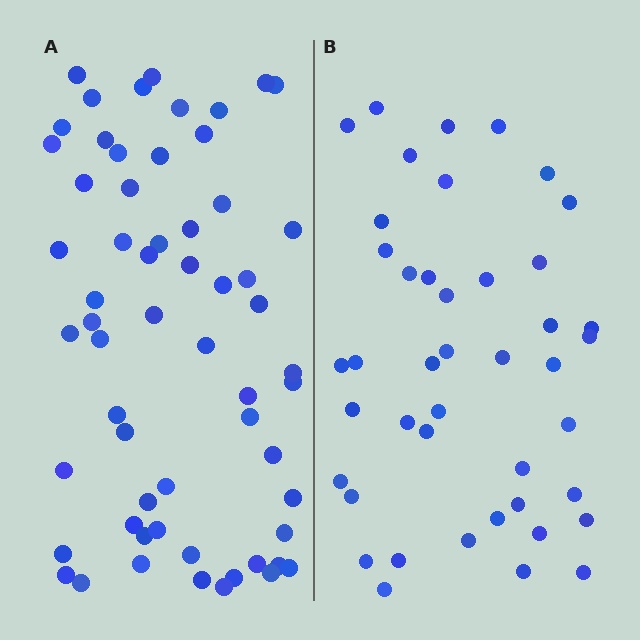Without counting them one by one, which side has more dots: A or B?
Region A (the left region) has more dots.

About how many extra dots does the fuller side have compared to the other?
Region A has approximately 15 more dots than region B.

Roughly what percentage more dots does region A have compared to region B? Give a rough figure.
About 40% more.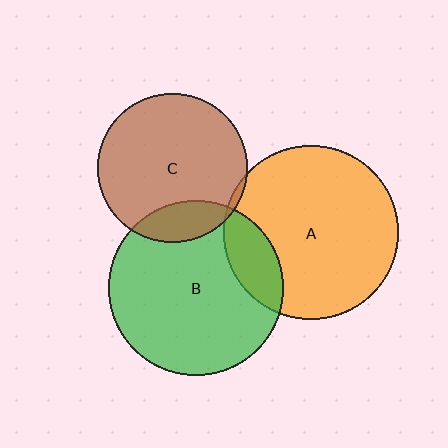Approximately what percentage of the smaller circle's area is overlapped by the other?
Approximately 15%.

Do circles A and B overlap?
Yes.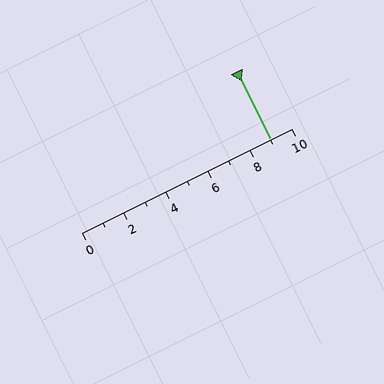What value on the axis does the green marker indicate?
The marker indicates approximately 9.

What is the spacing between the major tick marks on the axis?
The major ticks are spaced 2 apart.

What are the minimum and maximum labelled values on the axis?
The axis runs from 0 to 10.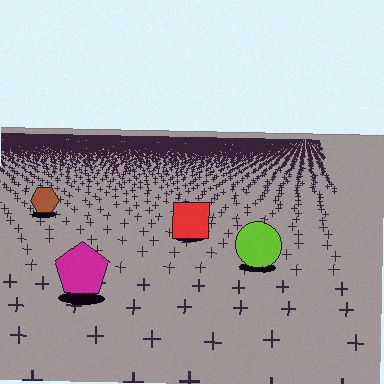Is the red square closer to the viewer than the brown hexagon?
Yes. The red square is closer — you can tell from the texture gradient: the ground texture is coarser near it.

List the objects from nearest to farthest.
From nearest to farthest: the magenta pentagon, the lime circle, the red square, the brown hexagon.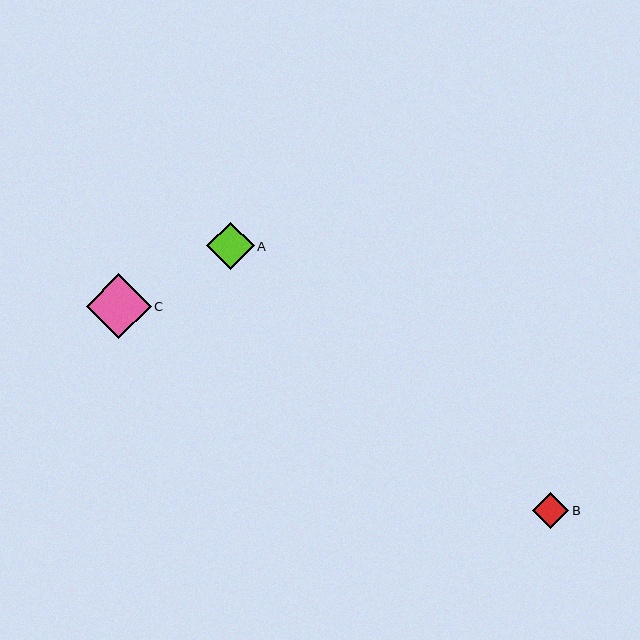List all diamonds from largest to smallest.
From largest to smallest: C, A, B.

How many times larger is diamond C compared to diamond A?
Diamond C is approximately 1.4 times the size of diamond A.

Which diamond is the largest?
Diamond C is the largest with a size of approximately 65 pixels.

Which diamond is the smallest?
Diamond B is the smallest with a size of approximately 36 pixels.